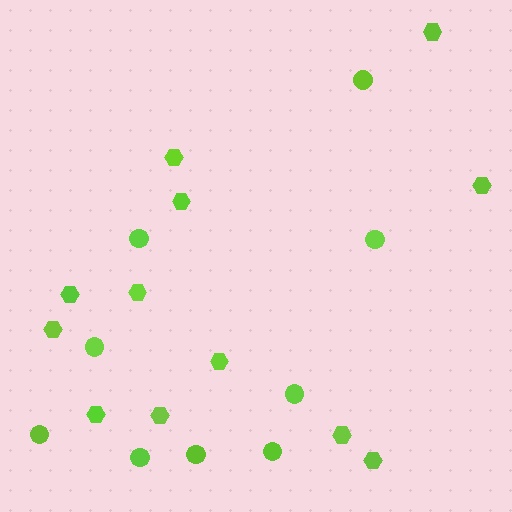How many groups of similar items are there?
There are 2 groups: one group of circles (9) and one group of hexagons (12).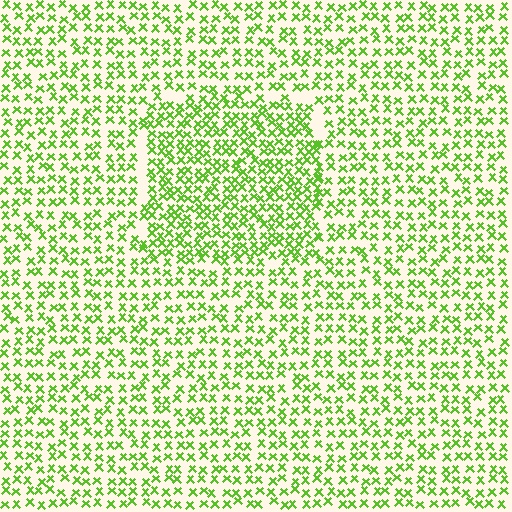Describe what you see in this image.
The image contains small lime elements arranged at two different densities. A rectangle-shaped region is visible where the elements are more densely packed than the surrounding area.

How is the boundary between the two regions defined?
The boundary is defined by a change in element density (approximately 1.6x ratio). All elements are the same color, size, and shape.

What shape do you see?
I see a rectangle.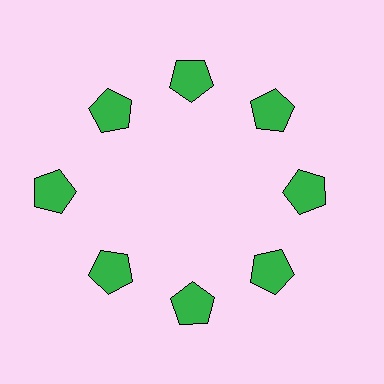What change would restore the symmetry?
The symmetry would be restored by moving it inward, back onto the ring so that all 8 pentagons sit at equal angles and equal distance from the center.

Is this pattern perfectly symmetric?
No. The 8 green pentagons are arranged in a ring, but one element near the 9 o'clock position is pushed outward from the center, breaking the 8-fold rotational symmetry.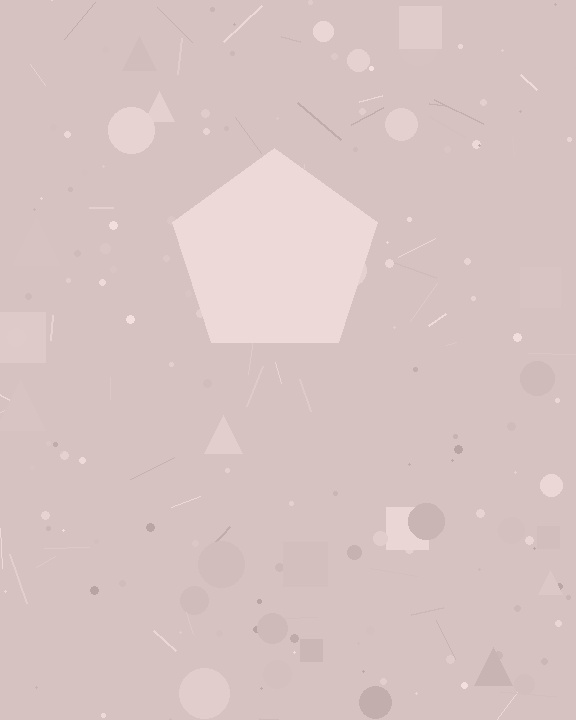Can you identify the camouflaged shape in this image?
The camouflaged shape is a pentagon.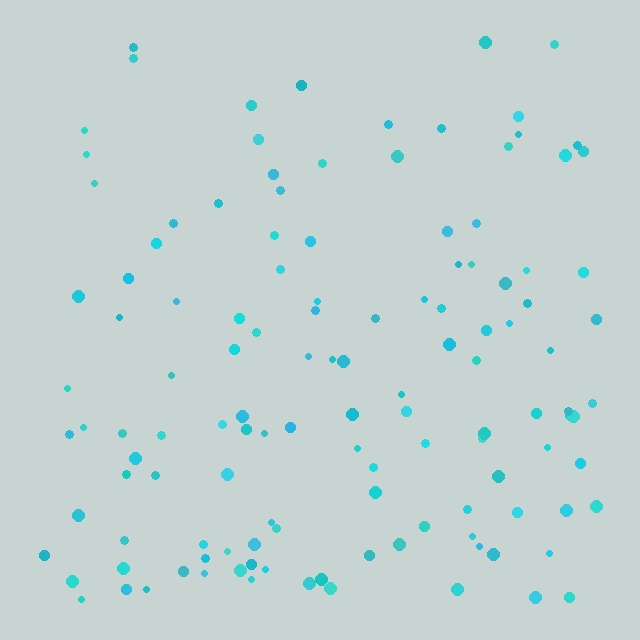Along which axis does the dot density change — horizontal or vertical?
Vertical.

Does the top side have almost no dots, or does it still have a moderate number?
Still a moderate number, just noticeably fewer than the bottom.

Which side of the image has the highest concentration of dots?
The bottom.